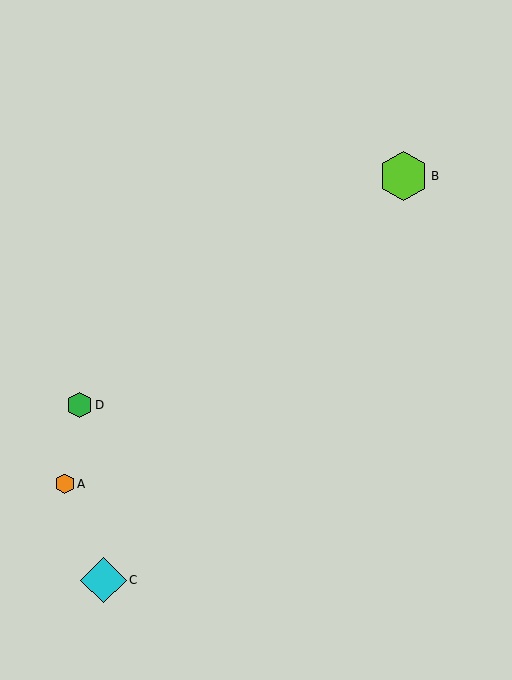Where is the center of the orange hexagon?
The center of the orange hexagon is at (65, 484).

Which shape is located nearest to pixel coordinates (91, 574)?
The cyan diamond (labeled C) at (103, 580) is nearest to that location.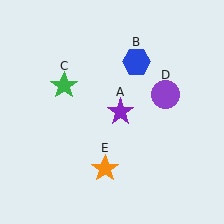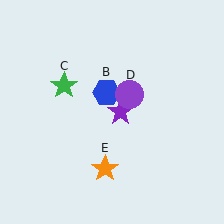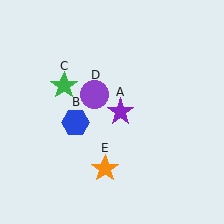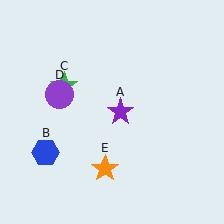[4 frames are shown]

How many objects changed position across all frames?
2 objects changed position: blue hexagon (object B), purple circle (object D).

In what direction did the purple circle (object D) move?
The purple circle (object D) moved left.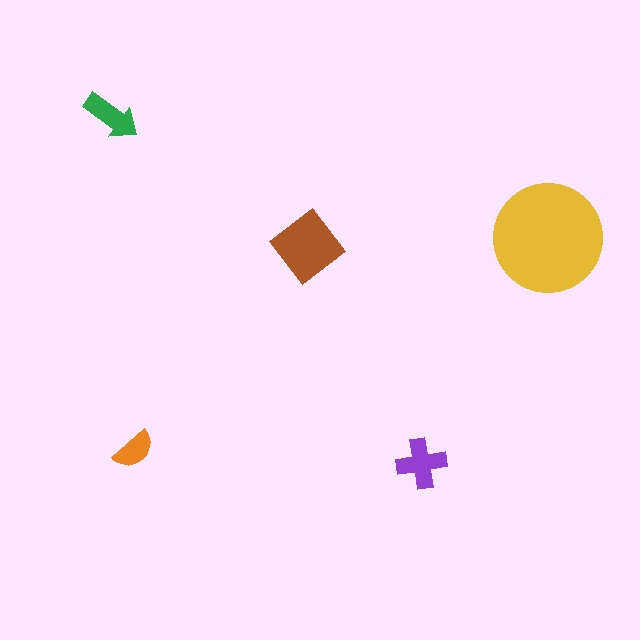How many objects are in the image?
There are 5 objects in the image.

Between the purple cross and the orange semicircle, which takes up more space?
The purple cross.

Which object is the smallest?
The orange semicircle.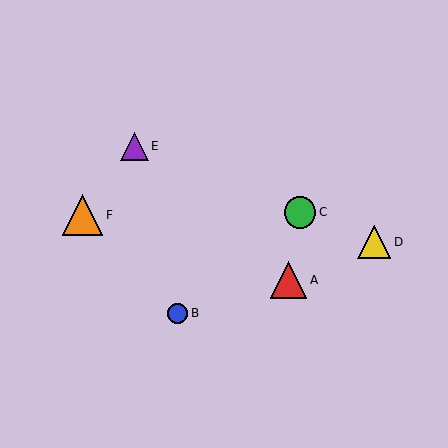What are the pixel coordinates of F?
Object F is at (82, 215).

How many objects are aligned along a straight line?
3 objects (C, D, E) are aligned along a straight line.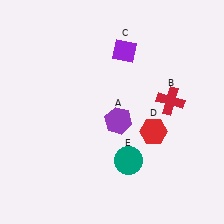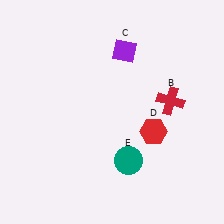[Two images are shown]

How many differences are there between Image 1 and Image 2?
There is 1 difference between the two images.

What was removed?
The purple hexagon (A) was removed in Image 2.